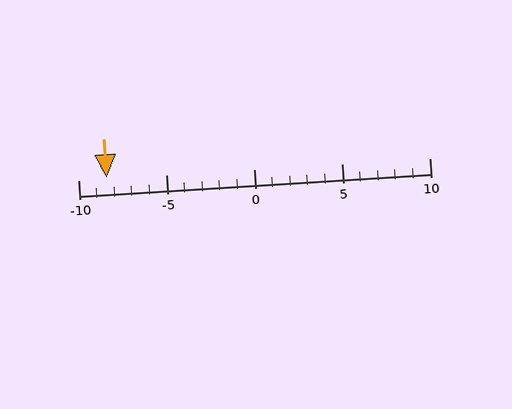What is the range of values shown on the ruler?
The ruler shows values from -10 to 10.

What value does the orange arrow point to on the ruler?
The orange arrow points to approximately -8.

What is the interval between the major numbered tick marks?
The major tick marks are spaced 5 units apart.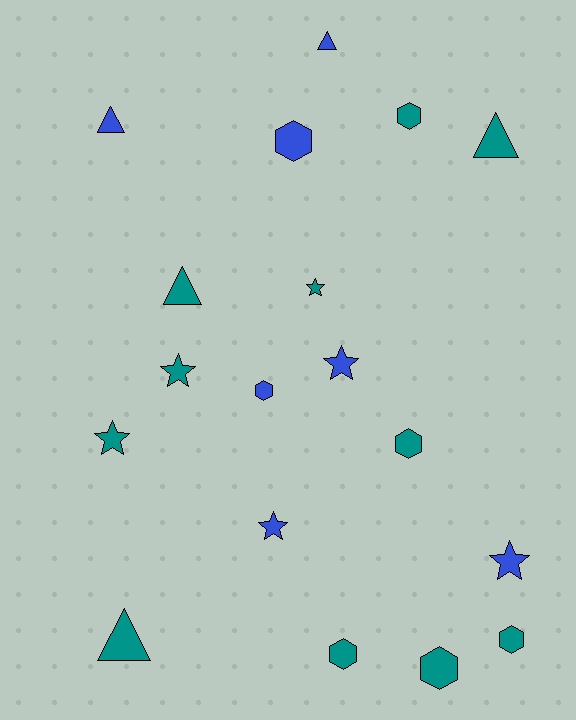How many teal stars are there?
There are 3 teal stars.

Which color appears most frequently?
Teal, with 11 objects.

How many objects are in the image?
There are 18 objects.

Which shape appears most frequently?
Hexagon, with 7 objects.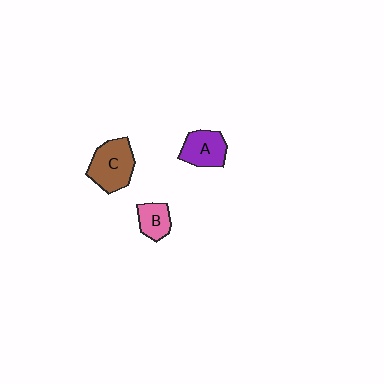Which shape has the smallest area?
Shape B (pink).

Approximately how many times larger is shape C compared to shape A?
Approximately 1.3 times.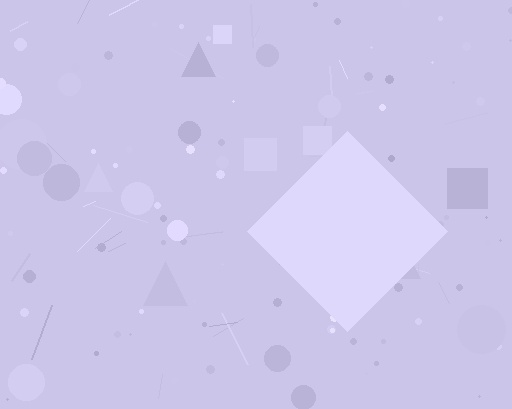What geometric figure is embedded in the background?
A diamond is embedded in the background.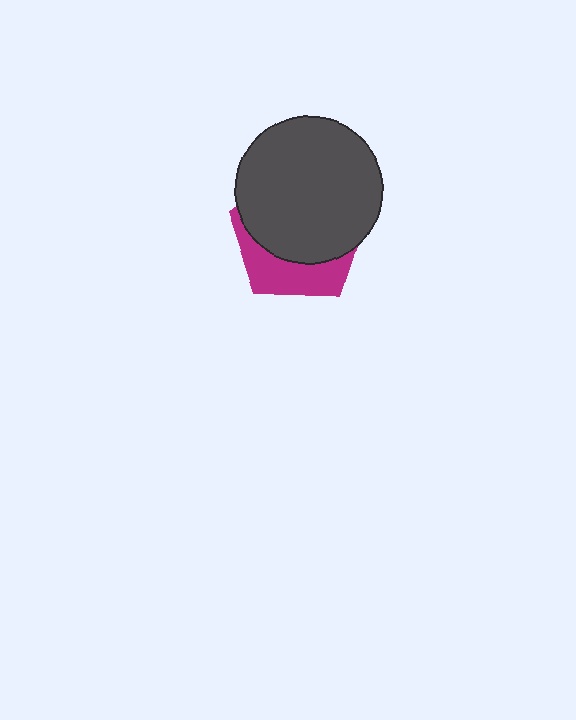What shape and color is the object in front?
The object in front is a dark gray circle.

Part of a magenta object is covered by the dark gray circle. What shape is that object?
It is a pentagon.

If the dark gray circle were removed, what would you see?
You would see the complete magenta pentagon.